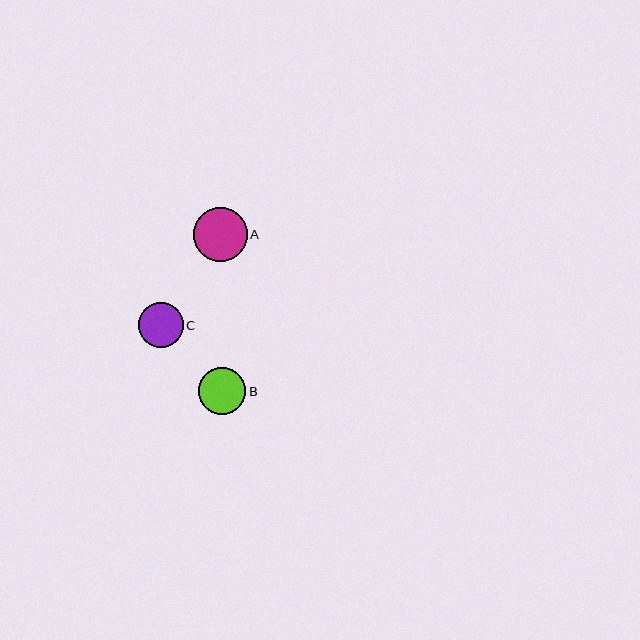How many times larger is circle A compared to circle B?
Circle A is approximately 1.2 times the size of circle B.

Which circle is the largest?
Circle A is the largest with a size of approximately 54 pixels.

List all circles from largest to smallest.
From largest to smallest: A, B, C.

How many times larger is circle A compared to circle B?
Circle A is approximately 1.2 times the size of circle B.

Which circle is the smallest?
Circle C is the smallest with a size of approximately 45 pixels.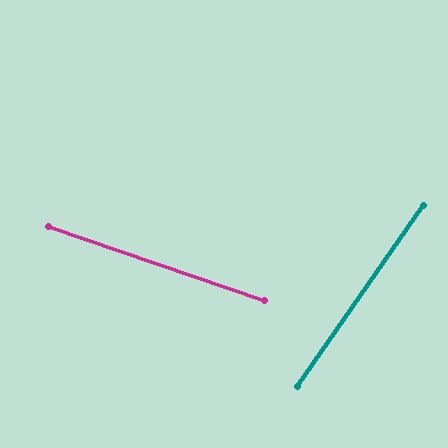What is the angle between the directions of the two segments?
Approximately 74 degrees.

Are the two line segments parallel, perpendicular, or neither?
Neither parallel nor perpendicular — they differ by about 74°.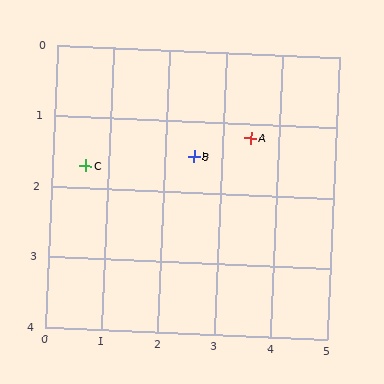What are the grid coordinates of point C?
Point C is at approximately (0.6, 1.7).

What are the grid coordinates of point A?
Point A is at approximately (3.5, 1.2).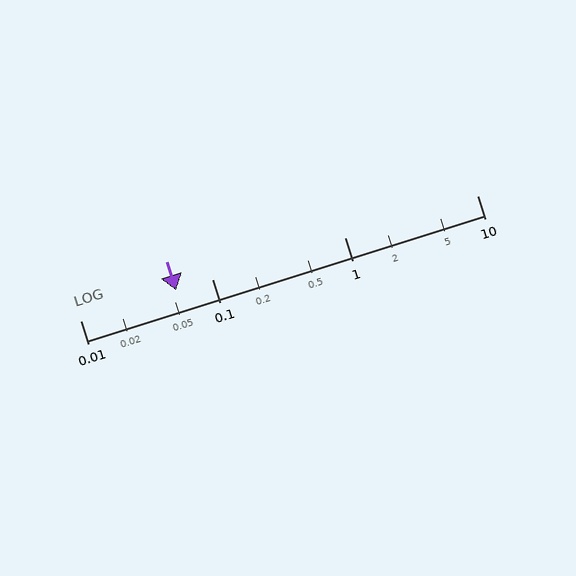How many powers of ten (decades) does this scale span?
The scale spans 3 decades, from 0.01 to 10.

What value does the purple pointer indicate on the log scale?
The pointer indicates approximately 0.053.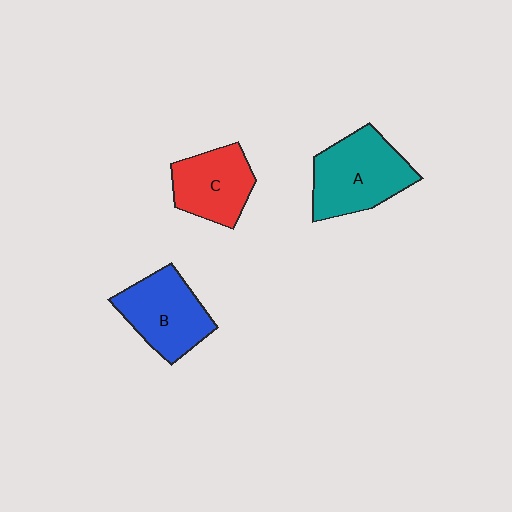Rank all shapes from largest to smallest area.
From largest to smallest: A (teal), B (blue), C (red).